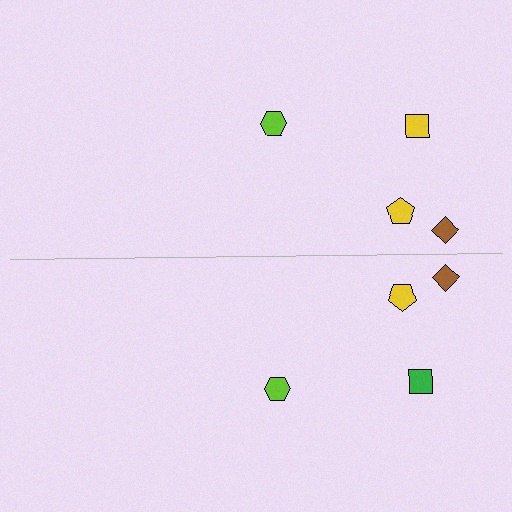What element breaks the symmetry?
The green square on the bottom side breaks the symmetry — its mirror counterpart is yellow.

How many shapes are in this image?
There are 8 shapes in this image.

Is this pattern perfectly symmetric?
No, the pattern is not perfectly symmetric. The green square on the bottom side breaks the symmetry — its mirror counterpart is yellow.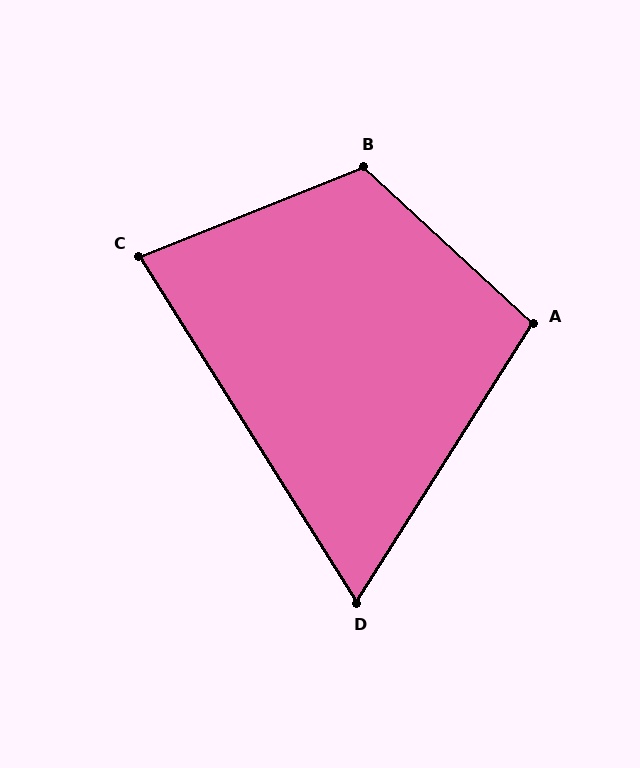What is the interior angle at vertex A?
Approximately 100 degrees (obtuse).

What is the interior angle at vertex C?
Approximately 80 degrees (acute).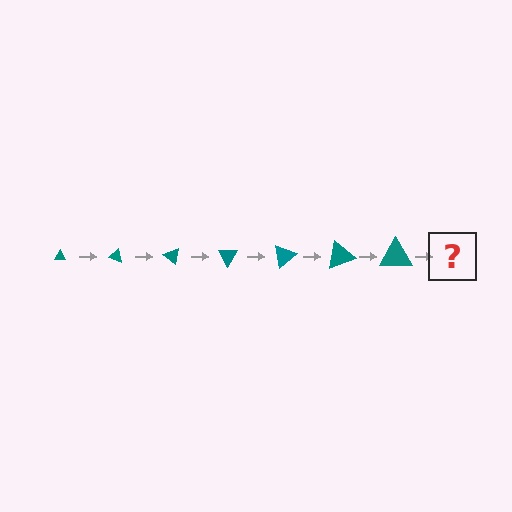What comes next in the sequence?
The next element should be a triangle, larger than the previous one and rotated 140 degrees from the start.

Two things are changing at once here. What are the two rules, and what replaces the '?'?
The two rules are that the triangle grows larger each step and it rotates 20 degrees each step. The '?' should be a triangle, larger than the previous one and rotated 140 degrees from the start.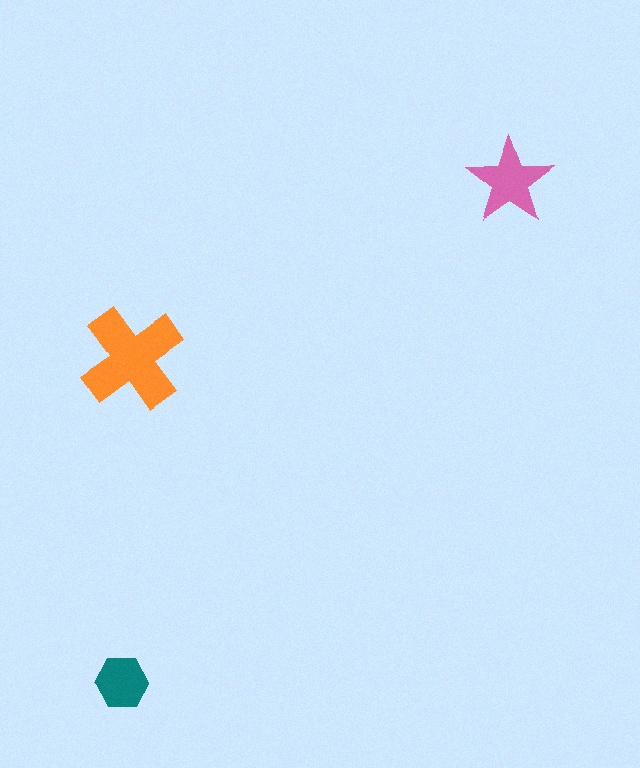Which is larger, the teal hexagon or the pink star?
The pink star.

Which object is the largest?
The orange cross.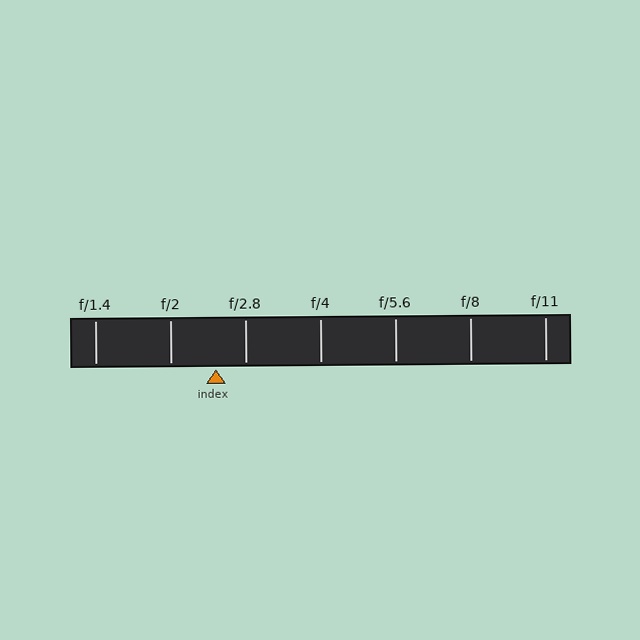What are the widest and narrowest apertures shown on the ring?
The widest aperture shown is f/1.4 and the narrowest is f/11.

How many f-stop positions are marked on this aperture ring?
There are 7 f-stop positions marked.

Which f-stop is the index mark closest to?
The index mark is closest to f/2.8.